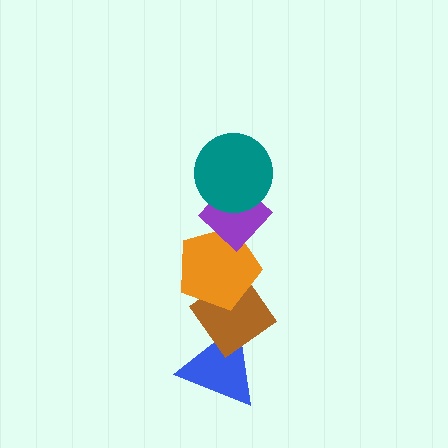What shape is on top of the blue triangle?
The brown diamond is on top of the blue triangle.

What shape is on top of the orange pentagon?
The purple diamond is on top of the orange pentagon.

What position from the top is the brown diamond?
The brown diamond is 4th from the top.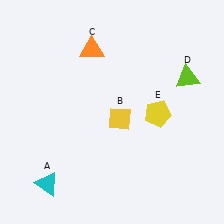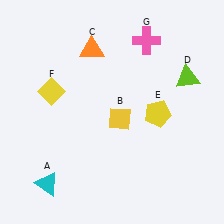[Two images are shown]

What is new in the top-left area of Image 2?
A yellow diamond (F) was added in the top-left area of Image 2.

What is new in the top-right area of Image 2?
A pink cross (G) was added in the top-right area of Image 2.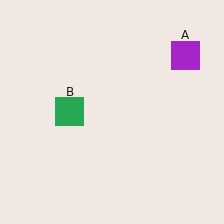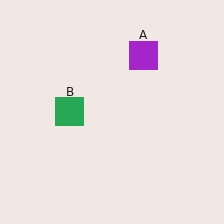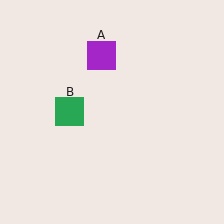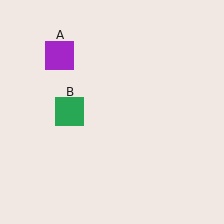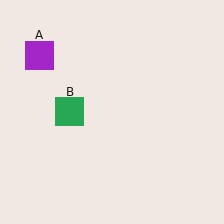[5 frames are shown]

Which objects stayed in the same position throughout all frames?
Green square (object B) remained stationary.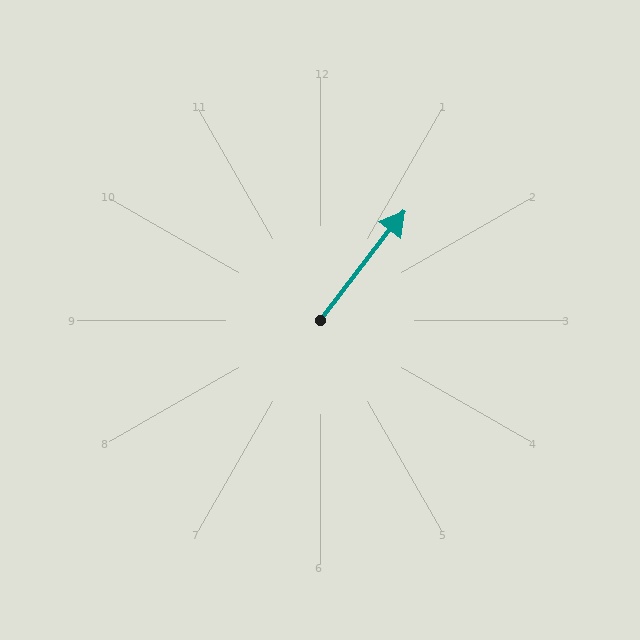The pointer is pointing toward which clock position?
Roughly 1 o'clock.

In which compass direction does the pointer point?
Northeast.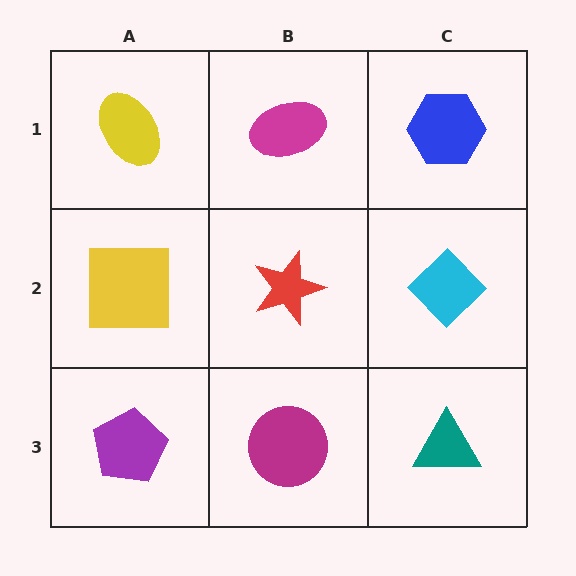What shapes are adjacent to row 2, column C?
A blue hexagon (row 1, column C), a teal triangle (row 3, column C), a red star (row 2, column B).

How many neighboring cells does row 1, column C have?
2.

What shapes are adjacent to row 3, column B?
A red star (row 2, column B), a purple pentagon (row 3, column A), a teal triangle (row 3, column C).